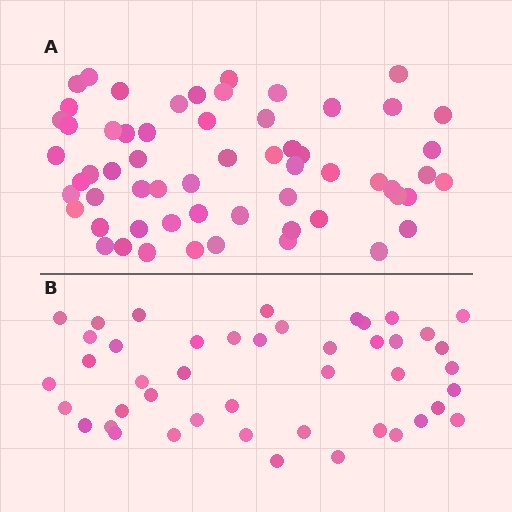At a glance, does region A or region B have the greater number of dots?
Region A (the top region) has more dots.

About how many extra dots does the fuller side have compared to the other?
Region A has approximately 15 more dots than region B.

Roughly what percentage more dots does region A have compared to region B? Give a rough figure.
About 35% more.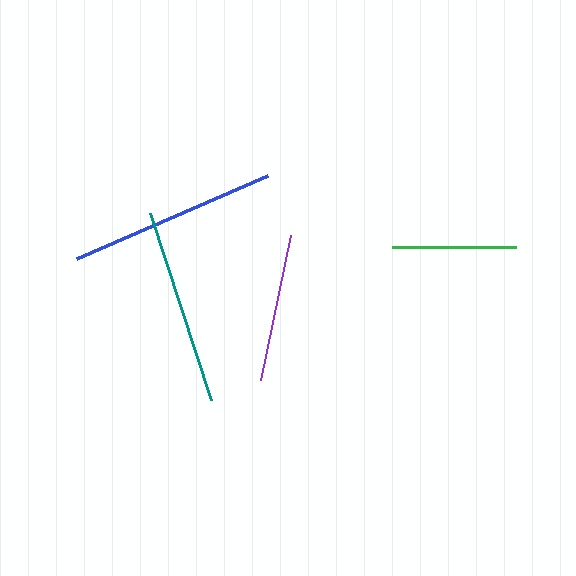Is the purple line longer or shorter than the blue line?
The blue line is longer than the purple line.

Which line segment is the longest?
The blue line is the longest at approximately 209 pixels.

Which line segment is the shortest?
The green line is the shortest at approximately 123 pixels.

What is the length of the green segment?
The green segment is approximately 123 pixels long.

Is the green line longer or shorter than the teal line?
The teal line is longer than the green line.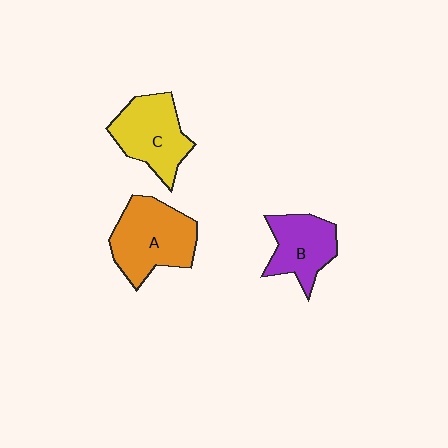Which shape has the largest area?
Shape A (orange).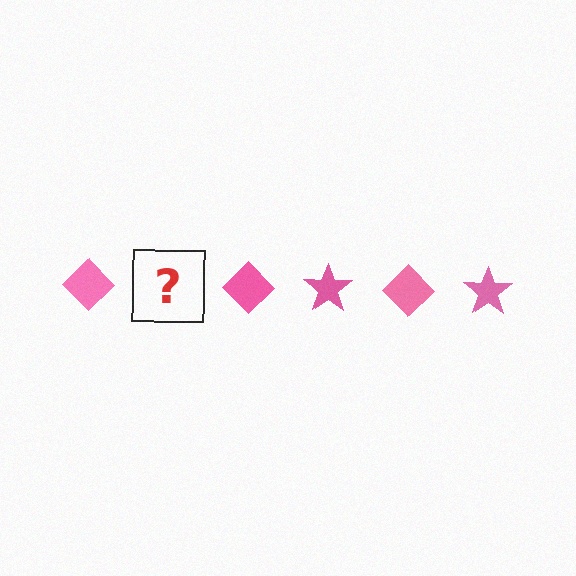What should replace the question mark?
The question mark should be replaced with a pink star.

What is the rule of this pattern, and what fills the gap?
The rule is that the pattern cycles through diamond, star shapes in pink. The gap should be filled with a pink star.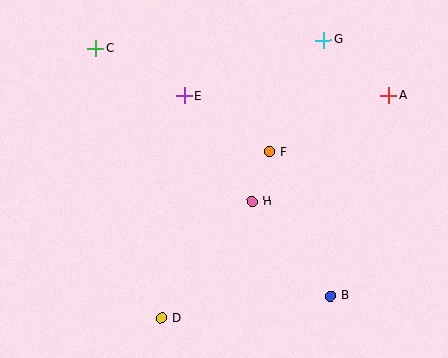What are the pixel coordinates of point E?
Point E is at (184, 96).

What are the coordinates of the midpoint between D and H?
The midpoint between D and H is at (207, 260).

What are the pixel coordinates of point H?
Point H is at (252, 202).